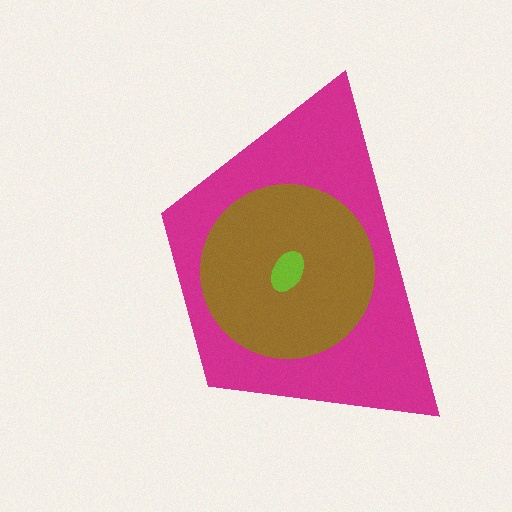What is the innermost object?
The lime ellipse.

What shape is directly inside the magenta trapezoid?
The brown circle.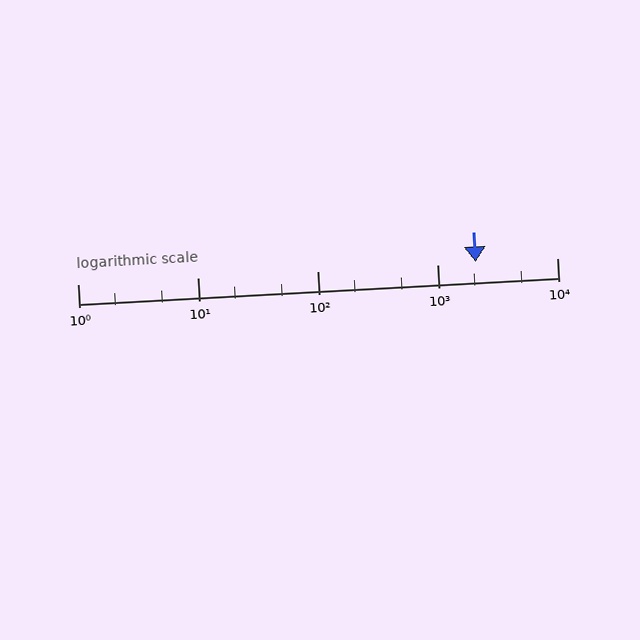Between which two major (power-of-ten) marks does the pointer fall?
The pointer is between 1000 and 10000.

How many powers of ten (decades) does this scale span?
The scale spans 4 decades, from 1 to 10000.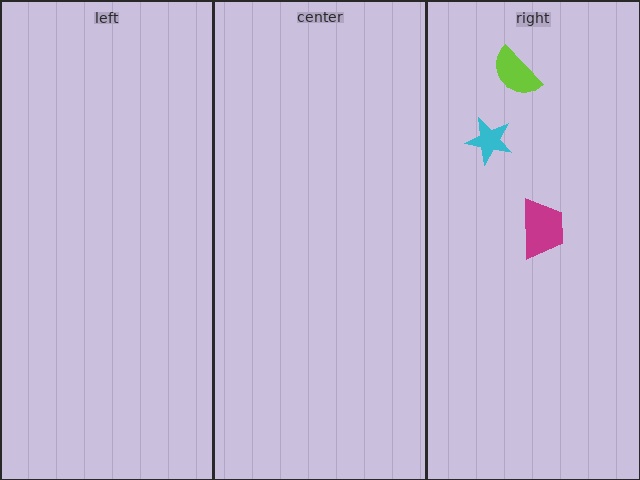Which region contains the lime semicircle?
The right region.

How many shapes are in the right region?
3.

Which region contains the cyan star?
The right region.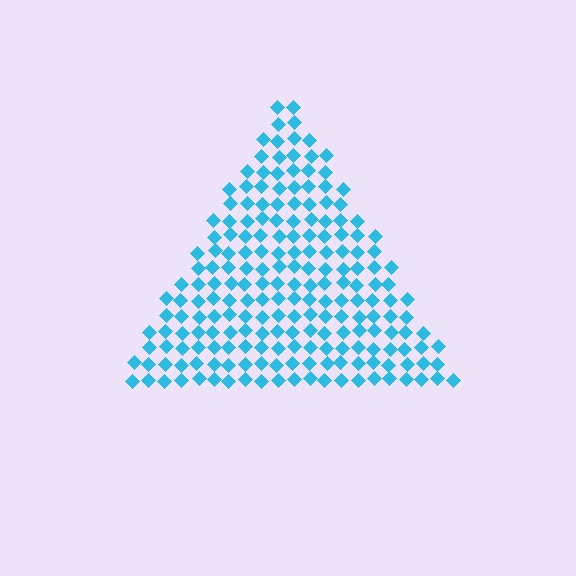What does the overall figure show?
The overall figure shows a triangle.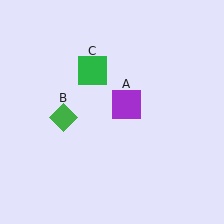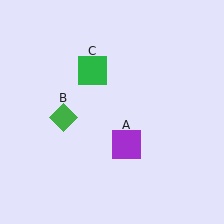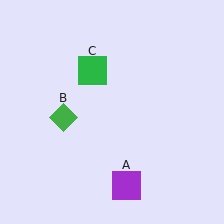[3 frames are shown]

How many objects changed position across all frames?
1 object changed position: purple square (object A).